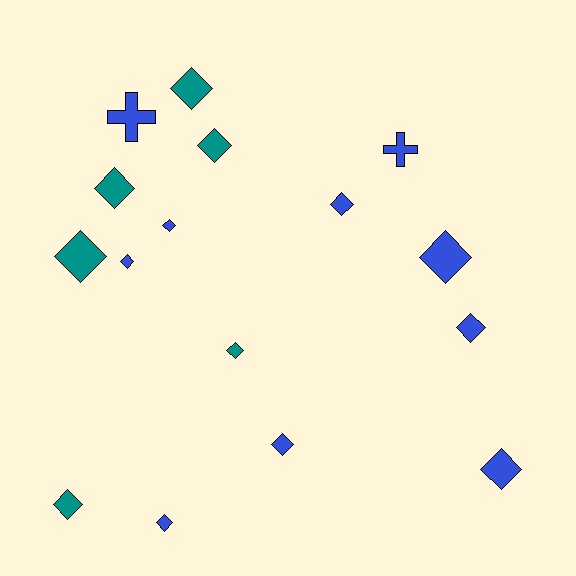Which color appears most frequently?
Blue, with 10 objects.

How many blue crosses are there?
There are 2 blue crosses.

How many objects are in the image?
There are 16 objects.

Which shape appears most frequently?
Diamond, with 14 objects.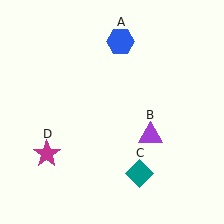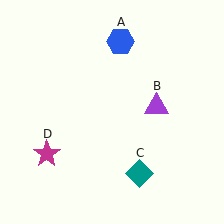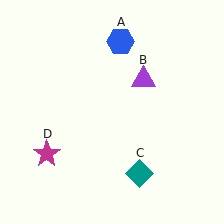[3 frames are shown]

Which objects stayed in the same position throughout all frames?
Blue hexagon (object A) and teal diamond (object C) and magenta star (object D) remained stationary.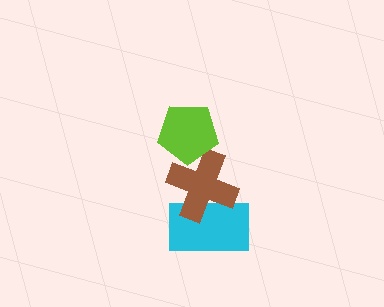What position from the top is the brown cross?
The brown cross is 2nd from the top.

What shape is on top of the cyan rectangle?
The brown cross is on top of the cyan rectangle.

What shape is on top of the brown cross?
The lime pentagon is on top of the brown cross.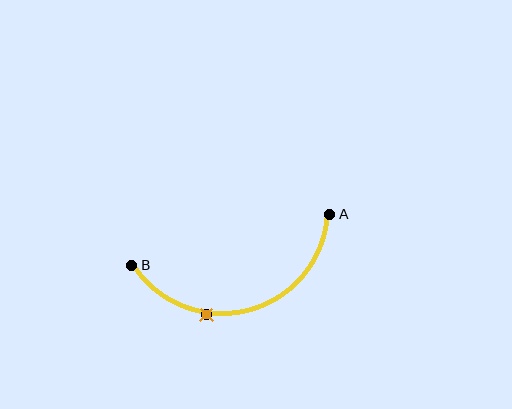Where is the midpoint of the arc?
The arc midpoint is the point on the curve farthest from the straight line joining A and B. It sits below that line.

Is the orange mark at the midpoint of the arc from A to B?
No. The orange mark lies on the arc but is closer to endpoint B. The arc midpoint would be at the point on the curve equidistant along the arc from both A and B.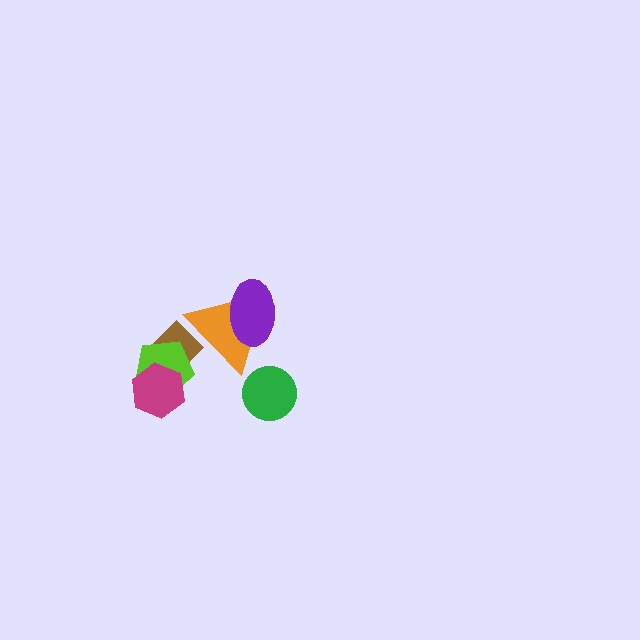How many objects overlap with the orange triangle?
2 objects overlap with the orange triangle.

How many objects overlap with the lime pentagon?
2 objects overlap with the lime pentagon.